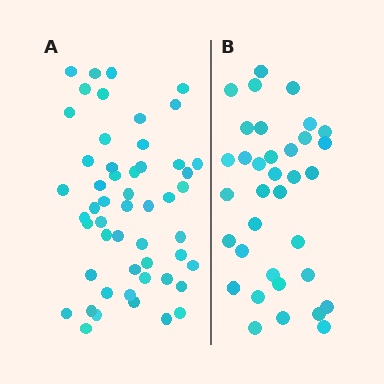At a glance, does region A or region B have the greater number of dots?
Region A (the left region) has more dots.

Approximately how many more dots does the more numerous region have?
Region A has approximately 15 more dots than region B.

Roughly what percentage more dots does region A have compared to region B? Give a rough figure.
About 50% more.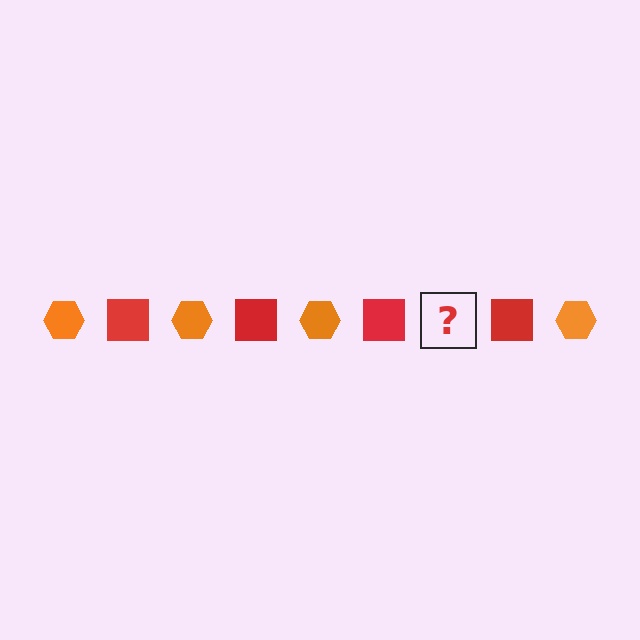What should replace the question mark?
The question mark should be replaced with an orange hexagon.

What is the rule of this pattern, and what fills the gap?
The rule is that the pattern alternates between orange hexagon and red square. The gap should be filled with an orange hexagon.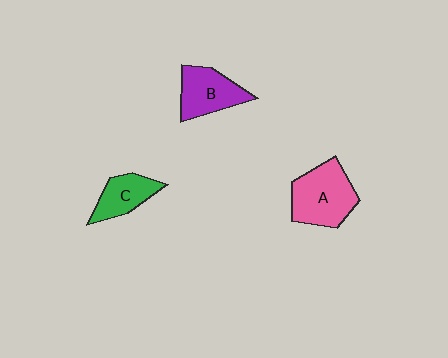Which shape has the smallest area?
Shape C (green).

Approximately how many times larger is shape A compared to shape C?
Approximately 1.6 times.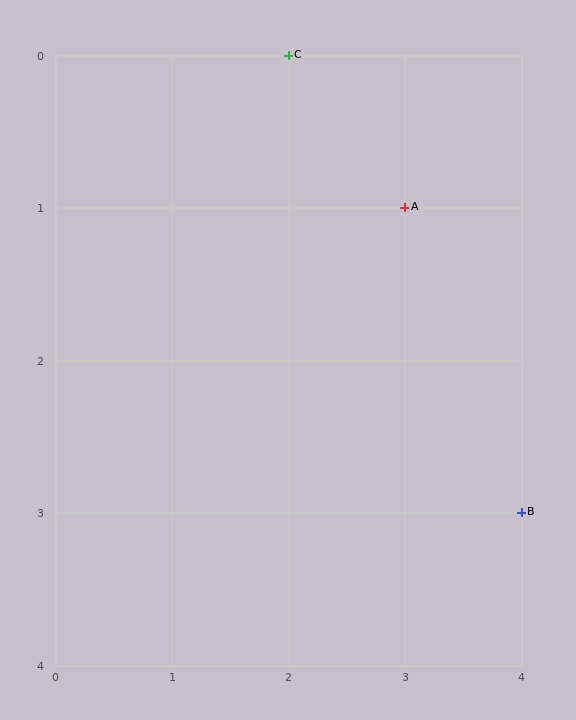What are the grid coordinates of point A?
Point A is at grid coordinates (3, 1).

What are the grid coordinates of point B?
Point B is at grid coordinates (4, 3).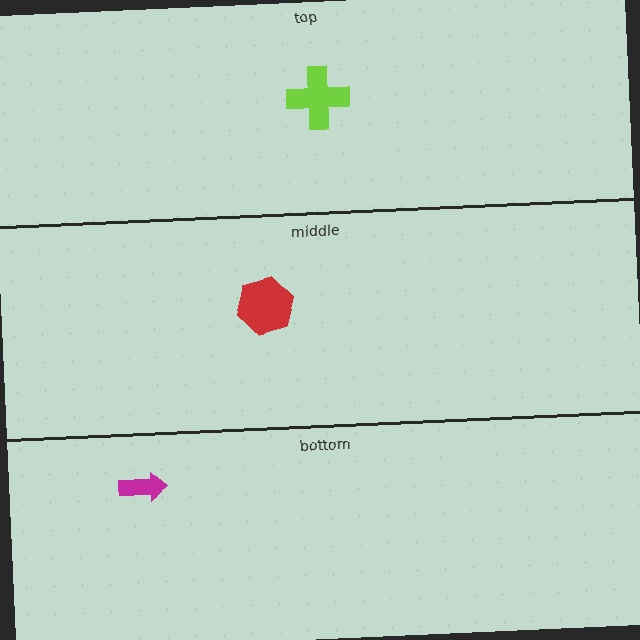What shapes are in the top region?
The lime cross.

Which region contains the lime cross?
The top region.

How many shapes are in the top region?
1.